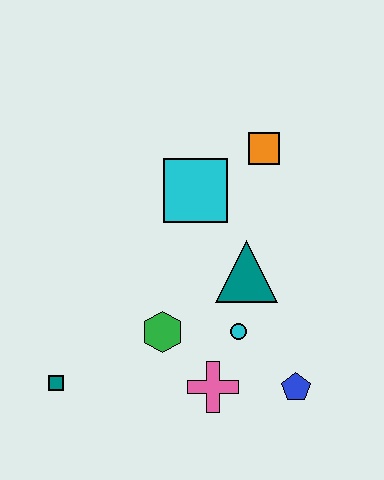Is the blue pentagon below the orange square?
Yes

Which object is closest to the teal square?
The green hexagon is closest to the teal square.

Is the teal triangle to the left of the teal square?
No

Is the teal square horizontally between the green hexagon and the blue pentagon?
No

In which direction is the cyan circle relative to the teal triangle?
The cyan circle is below the teal triangle.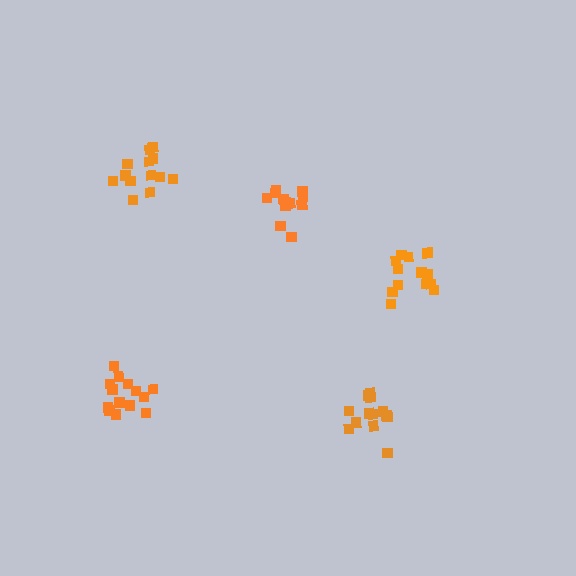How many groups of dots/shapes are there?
There are 5 groups.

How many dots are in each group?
Group 1: 13 dots, Group 2: 13 dots, Group 3: 13 dots, Group 4: 14 dots, Group 5: 13 dots (66 total).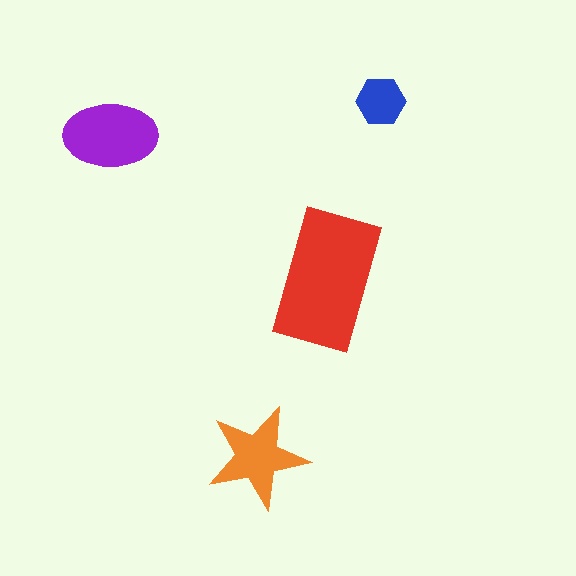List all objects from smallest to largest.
The blue hexagon, the orange star, the purple ellipse, the red rectangle.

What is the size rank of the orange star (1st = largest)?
3rd.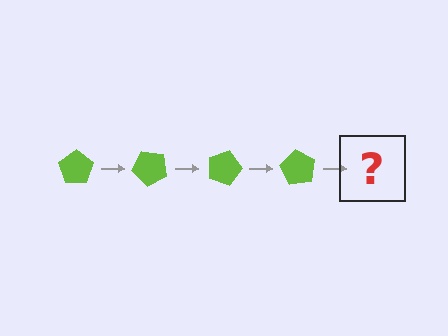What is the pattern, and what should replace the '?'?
The pattern is that the pentagon rotates 45 degrees each step. The '?' should be a lime pentagon rotated 180 degrees.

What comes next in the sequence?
The next element should be a lime pentagon rotated 180 degrees.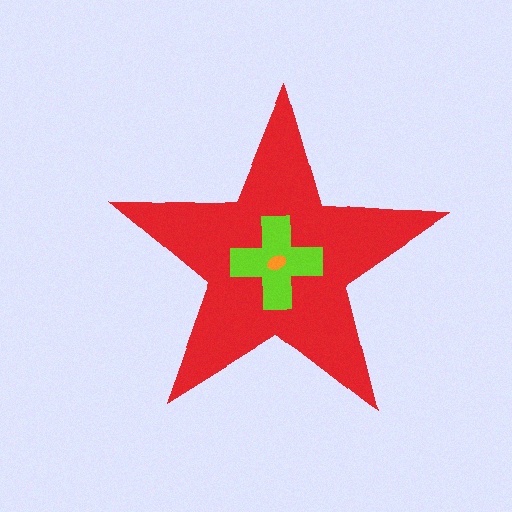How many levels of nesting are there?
3.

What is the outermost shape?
The red star.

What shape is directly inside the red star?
The lime cross.